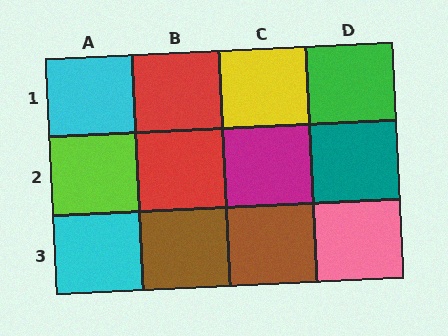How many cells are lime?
1 cell is lime.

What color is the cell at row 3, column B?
Brown.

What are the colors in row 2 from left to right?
Lime, red, magenta, teal.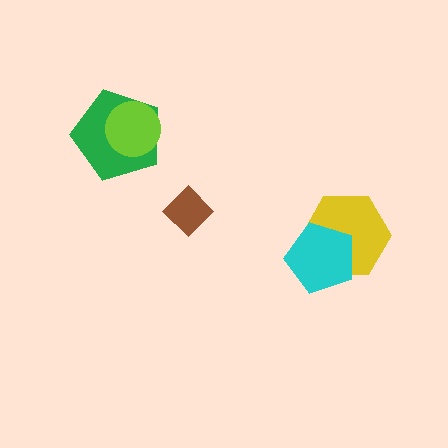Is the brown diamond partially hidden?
No, no other shape covers it.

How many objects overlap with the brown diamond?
0 objects overlap with the brown diamond.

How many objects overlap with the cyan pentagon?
1 object overlaps with the cyan pentagon.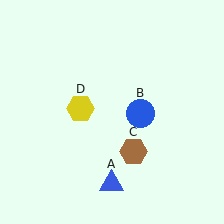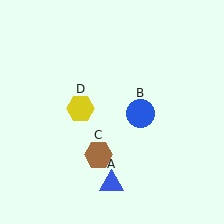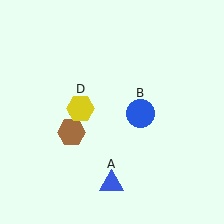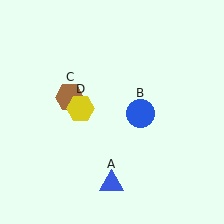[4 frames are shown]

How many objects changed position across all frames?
1 object changed position: brown hexagon (object C).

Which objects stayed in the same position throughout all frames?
Blue triangle (object A) and blue circle (object B) and yellow hexagon (object D) remained stationary.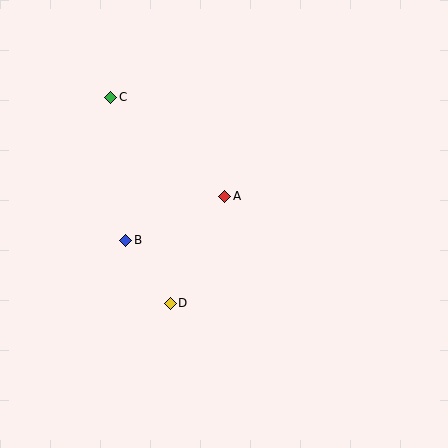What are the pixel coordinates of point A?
Point A is at (225, 196).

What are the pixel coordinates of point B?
Point B is at (126, 240).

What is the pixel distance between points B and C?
The distance between B and C is 144 pixels.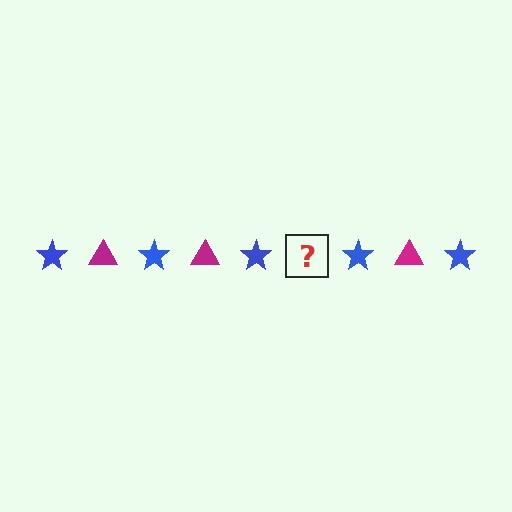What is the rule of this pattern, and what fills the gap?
The rule is that the pattern alternates between blue star and magenta triangle. The gap should be filled with a magenta triangle.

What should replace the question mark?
The question mark should be replaced with a magenta triangle.